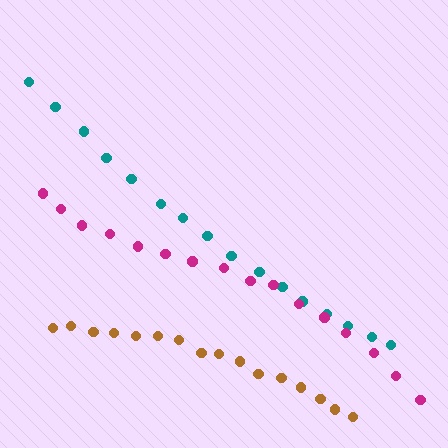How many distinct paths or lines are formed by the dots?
There are 3 distinct paths.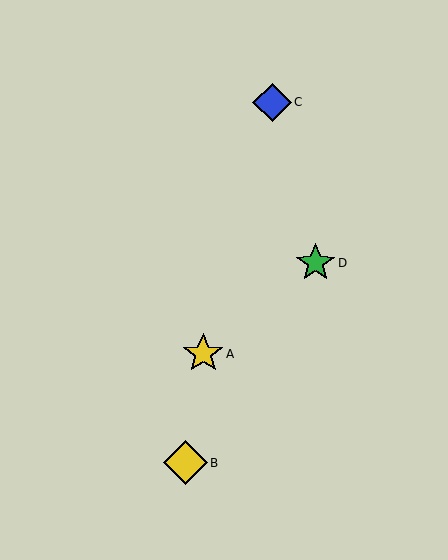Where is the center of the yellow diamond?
The center of the yellow diamond is at (185, 463).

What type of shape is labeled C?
Shape C is a blue diamond.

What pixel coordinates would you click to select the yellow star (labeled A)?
Click at (203, 354) to select the yellow star A.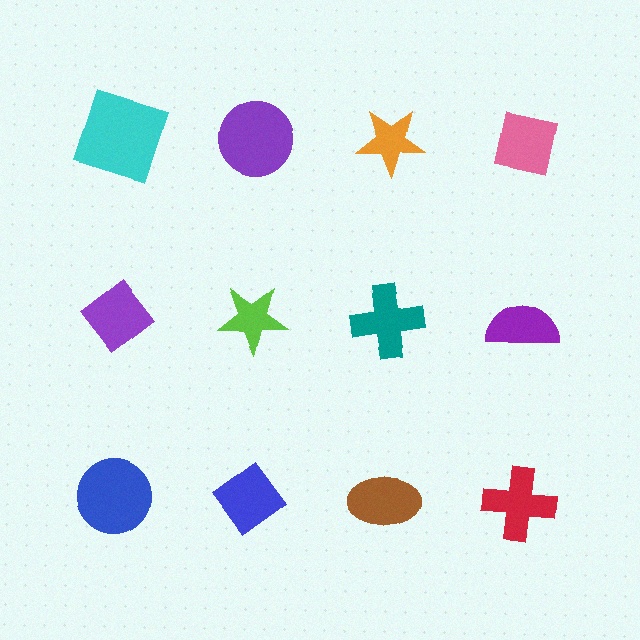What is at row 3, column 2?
A blue diamond.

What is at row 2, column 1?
A purple diamond.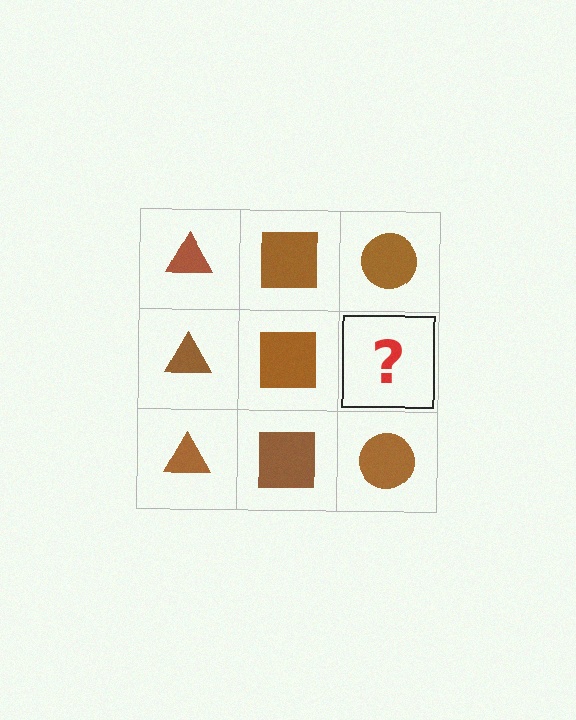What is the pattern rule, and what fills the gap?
The rule is that each column has a consistent shape. The gap should be filled with a brown circle.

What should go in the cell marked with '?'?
The missing cell should contain a brown circle.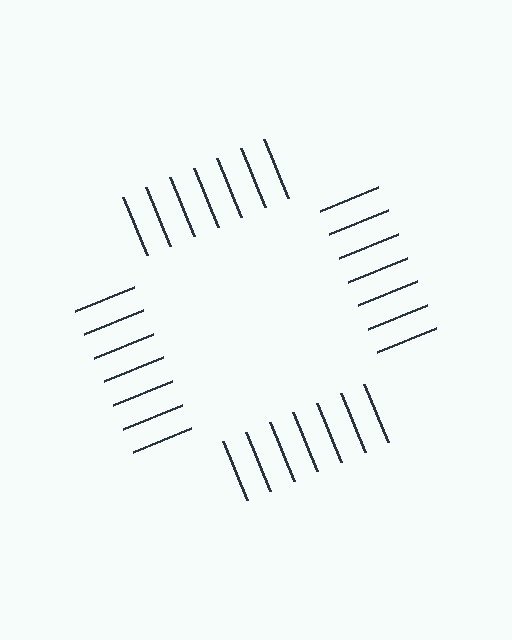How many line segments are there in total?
28 — 7 along each of the 4 edges.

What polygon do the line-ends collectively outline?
An illusory square — the line segments terminate on its edges but no continuous stroke is drawn.